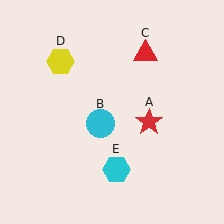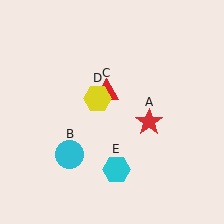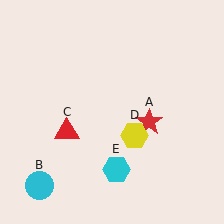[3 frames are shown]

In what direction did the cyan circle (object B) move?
The cyan circle (object B) moved down and to the left.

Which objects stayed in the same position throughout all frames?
Red star (object A) and cyan hexagon (object E) remained stationary.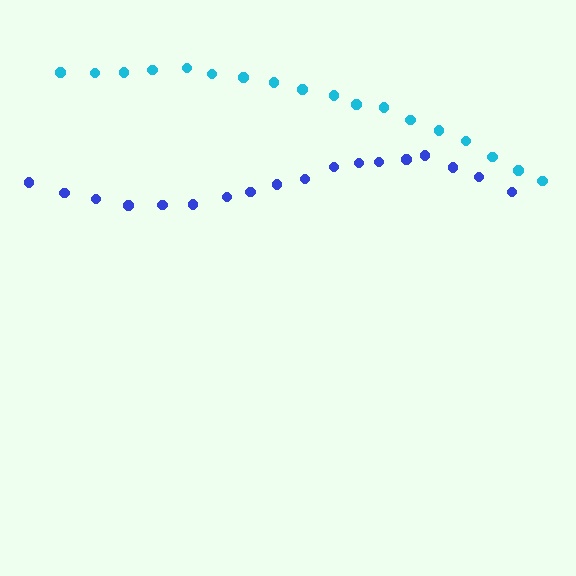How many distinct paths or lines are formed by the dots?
There are 2 distinct paths.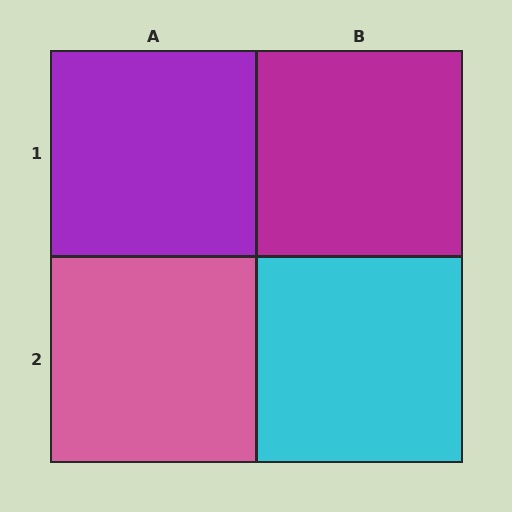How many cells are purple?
1 cell is purple.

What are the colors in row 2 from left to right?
Pink, cyan.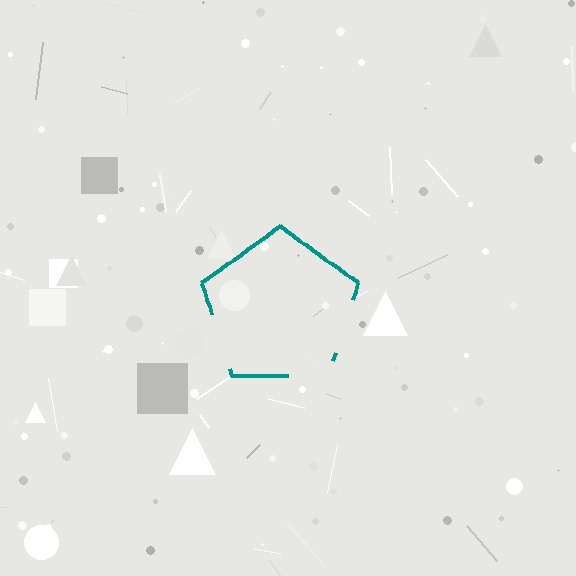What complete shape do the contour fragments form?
The contour fragments form a pentagon.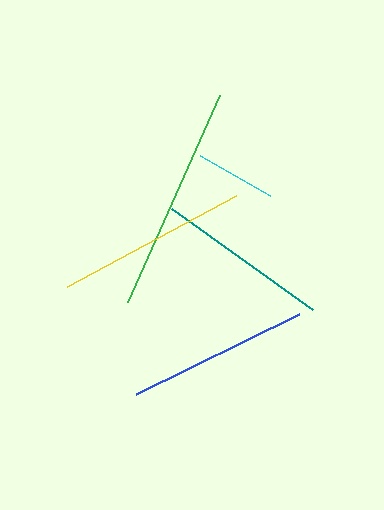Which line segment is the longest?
The green line is the longest at approximately 227 pixels.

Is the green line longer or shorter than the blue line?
The green line is longer than the blue line.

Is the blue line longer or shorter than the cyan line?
The blue line is longer than the cyan line.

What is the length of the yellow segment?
The yellow segment is approximately 192 pixels long.